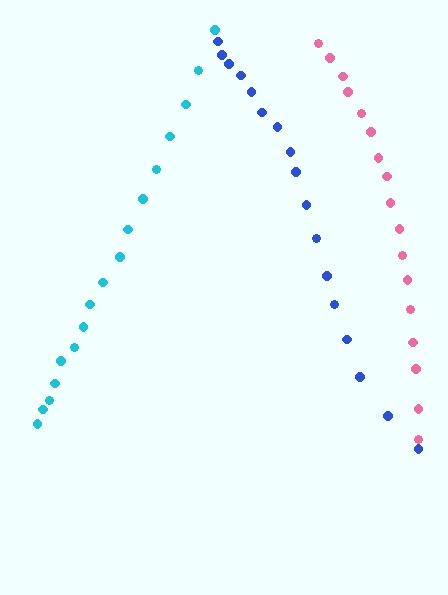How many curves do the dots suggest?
There are 3 distinct paths.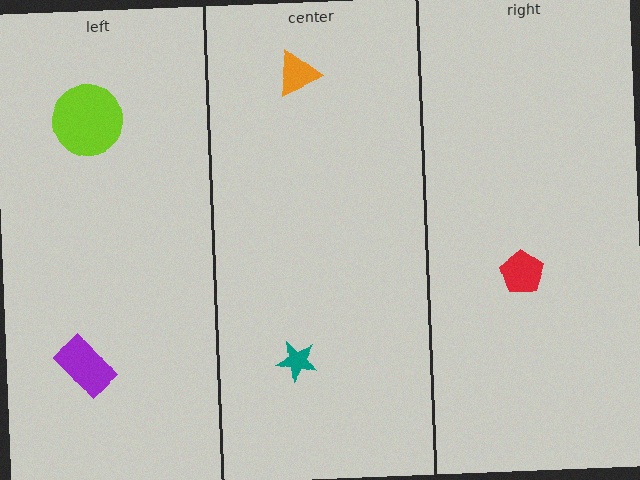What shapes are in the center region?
The teal star, the orange triangle.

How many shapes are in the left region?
2.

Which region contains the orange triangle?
The center region.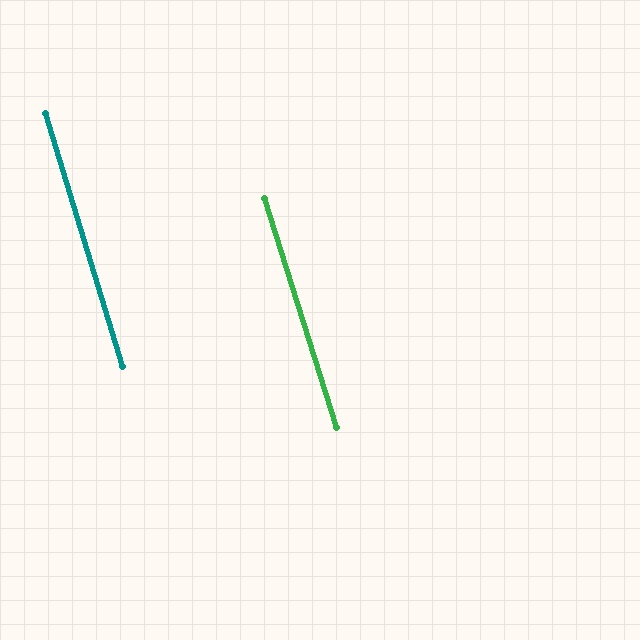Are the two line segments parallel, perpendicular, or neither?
Parallel — their directions differ by only 0.6°.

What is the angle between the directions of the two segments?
Approximately 1 degree.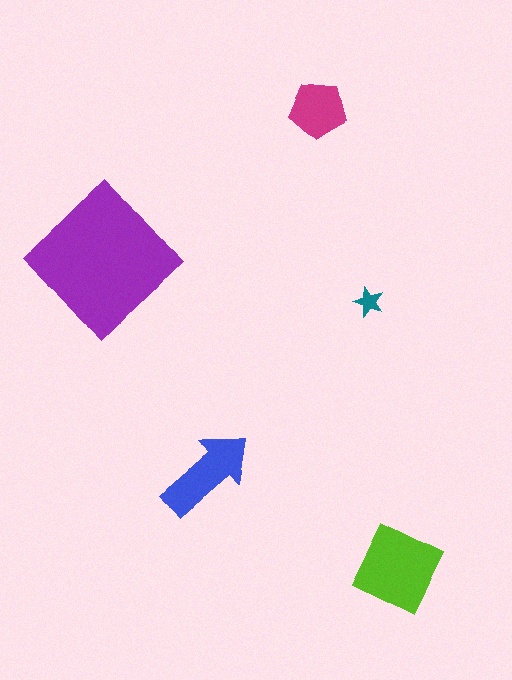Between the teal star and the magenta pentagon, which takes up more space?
The magenta pentagon.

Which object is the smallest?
The teal star.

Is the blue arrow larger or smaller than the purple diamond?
Smaller.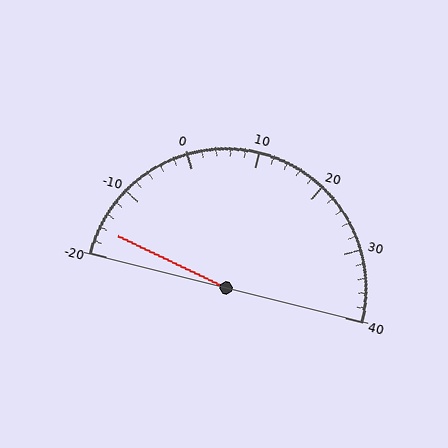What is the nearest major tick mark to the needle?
The nearest major tick mark is -20.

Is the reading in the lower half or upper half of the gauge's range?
The reading is in the lower half of the range (-20 to 40).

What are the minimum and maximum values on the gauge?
The gauge ranges from -20 to 40.